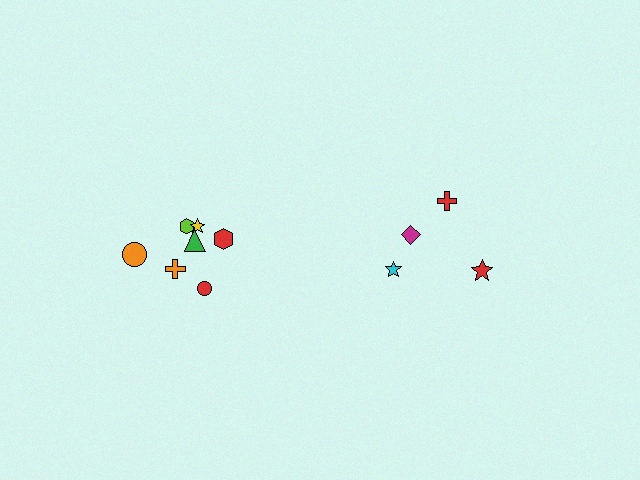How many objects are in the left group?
There are 7 objects.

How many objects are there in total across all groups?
There are 11 objects.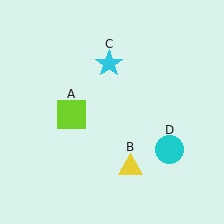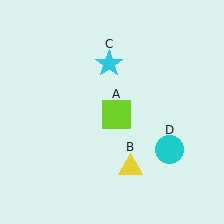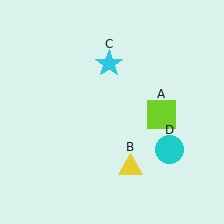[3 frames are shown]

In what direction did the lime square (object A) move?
The lime square (object A) moved right.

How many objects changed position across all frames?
1 object changed position: lime square (object A).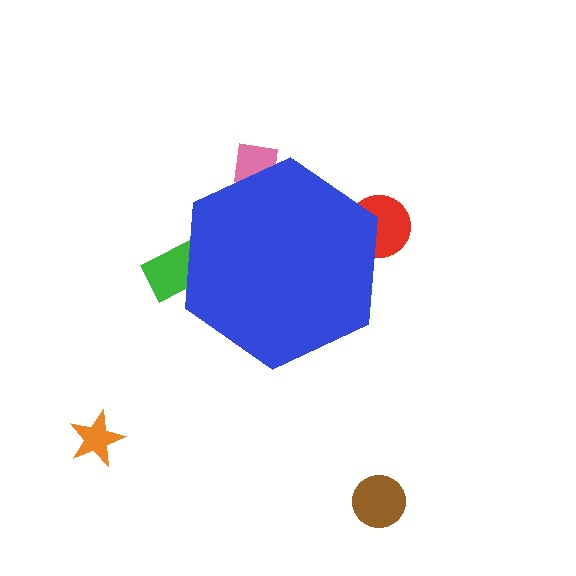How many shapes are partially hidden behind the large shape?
3 shapes are partially hidden.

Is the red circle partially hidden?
Yes, the red circle is partially hidden behind the blue hexagon.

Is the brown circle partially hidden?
No, the brown circle is fully visible.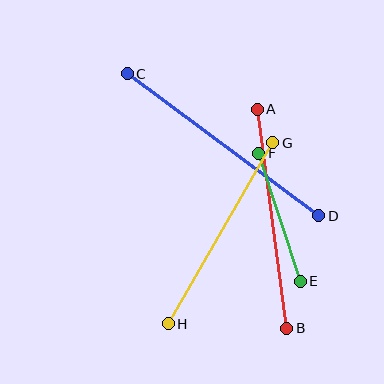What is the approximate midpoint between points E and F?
The midpoint is at approximately (279, 217) pixels.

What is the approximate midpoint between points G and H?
The midpoint is at approximately (220, 233) pixels.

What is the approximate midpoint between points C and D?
The midpoint is at approximately (223, 145) pixels.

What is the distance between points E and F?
The distance is approximately 135 pixels.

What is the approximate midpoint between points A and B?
The midpoint is at approximately (272, 219) pixels.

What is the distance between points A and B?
The distance is approximately 221 pixels.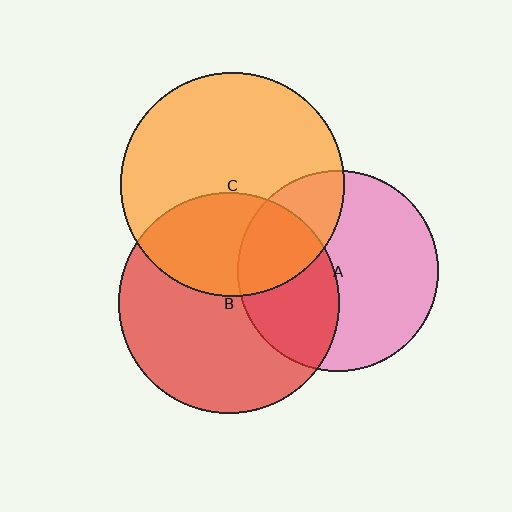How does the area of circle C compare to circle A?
Approximately 1.2 times.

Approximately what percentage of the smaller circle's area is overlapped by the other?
Approximately 40%.